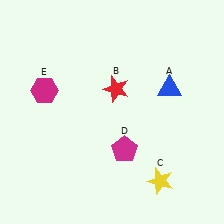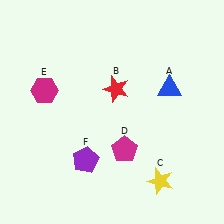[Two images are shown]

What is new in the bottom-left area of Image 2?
A purple pentagon (F) was added in the bottom-left area of Image 2.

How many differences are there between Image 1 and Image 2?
There is 1 difference between the two images.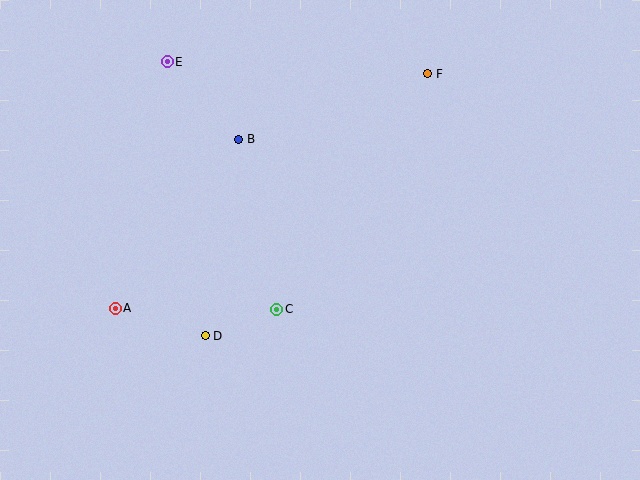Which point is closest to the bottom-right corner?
Point C is closest to the bottom-right corner.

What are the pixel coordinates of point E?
Point E is at (167, 62).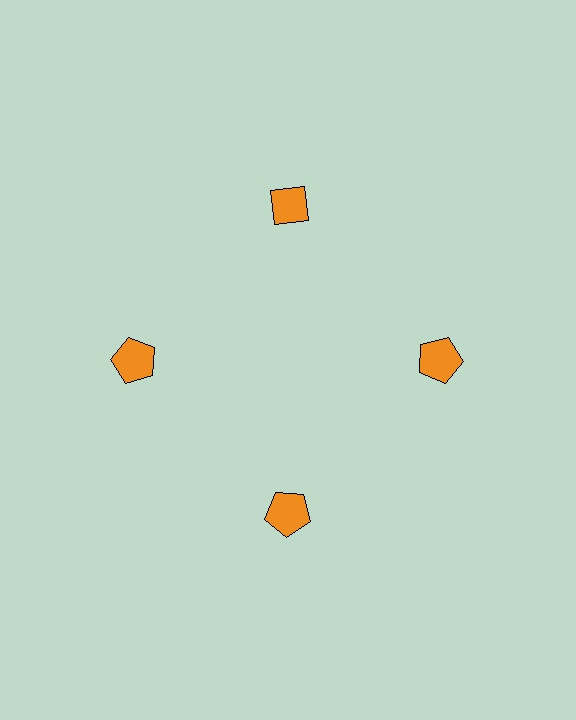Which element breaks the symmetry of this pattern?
The orange diamond at roughly the 12 o'clock position breaks the symmetry. All other shapes are orange pentagons.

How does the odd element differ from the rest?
It has a different shape: diamond instead of pentagon.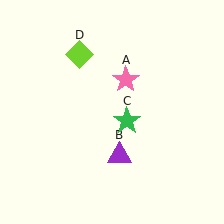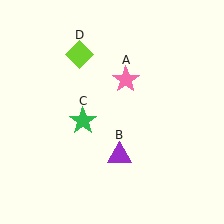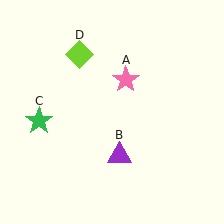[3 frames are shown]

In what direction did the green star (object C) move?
The green star (object C) moved left.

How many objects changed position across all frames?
1 object changed position: green star (object C).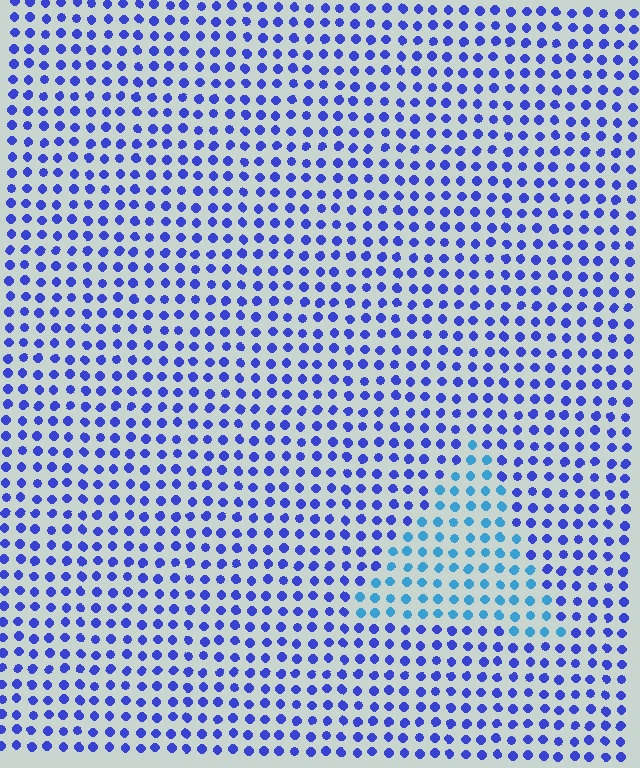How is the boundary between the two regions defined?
The boundary is defined purely by a slight shift in hue (about 37 degrees). Spacing, size, and orientation are identical on both sides.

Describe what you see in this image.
The image is filled with small blue elements in a uniform arrangement. A triangle-shaped region is visible where the elements are tinted to a slightly different hue, forming a subtle color boundary.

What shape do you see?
I see a triangle.